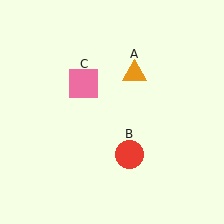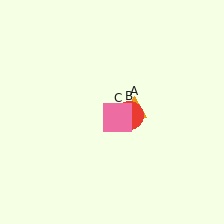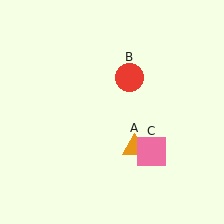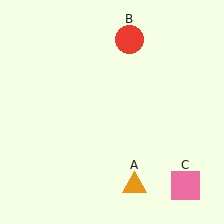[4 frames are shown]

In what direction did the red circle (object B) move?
The red circle (object B) moved up.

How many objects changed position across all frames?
3 objects changed position: orange triangle (object A), red circle (object B), pink square (object C).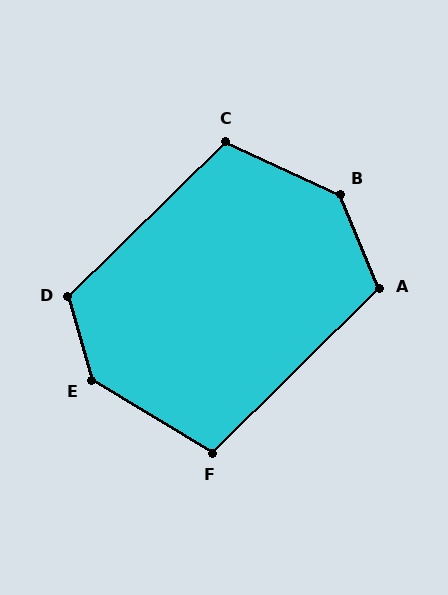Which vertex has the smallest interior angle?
F, at approximately 104 degrees.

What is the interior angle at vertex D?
Approximately 119 degrees (obtuse).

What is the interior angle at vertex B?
Approximately 137 degrees (obtuse).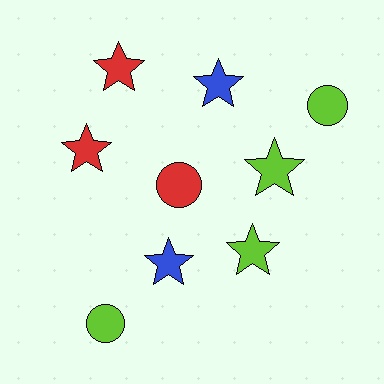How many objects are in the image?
There are 9 objects.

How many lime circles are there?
There are 2 lime circles.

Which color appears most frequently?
Lime, with 4 objects.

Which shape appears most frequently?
Star, with 6 objects.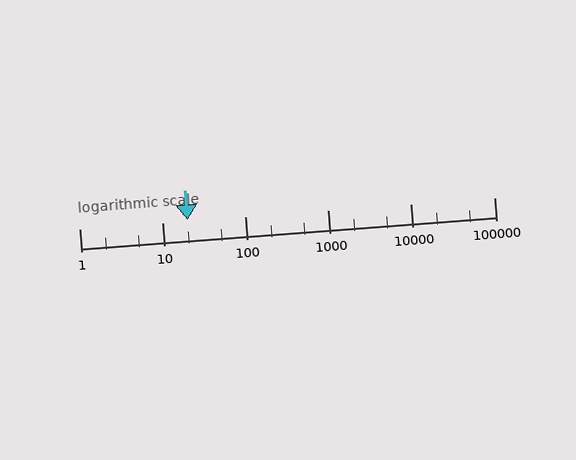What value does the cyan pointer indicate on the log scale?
The pointer indicates approximately 20.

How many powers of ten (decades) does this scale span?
The scale spans 5 decades, from 1 to 100000.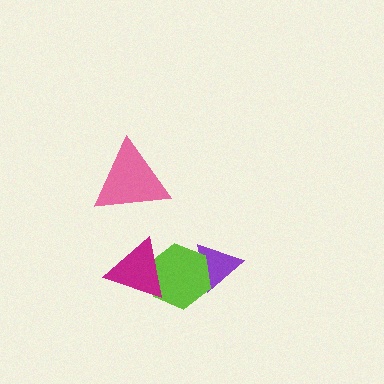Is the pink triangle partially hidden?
No, no other shape covers it.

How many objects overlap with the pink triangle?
0 objects overlap with the pink triangle.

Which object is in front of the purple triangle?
The lime hexagon is in front of the purple triangle.